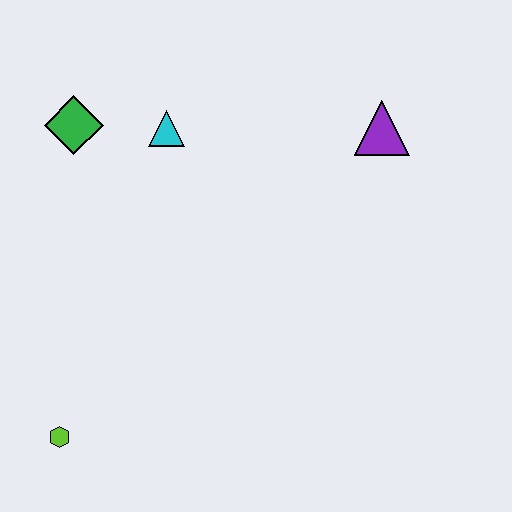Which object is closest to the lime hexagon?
The green diamond is closest to the lime hexagon.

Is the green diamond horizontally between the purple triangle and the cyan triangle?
No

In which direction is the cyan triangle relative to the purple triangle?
The cyan triangle is to the left of the purple triangle.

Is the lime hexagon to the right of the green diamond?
No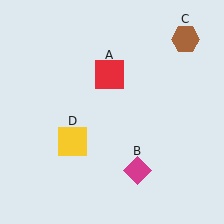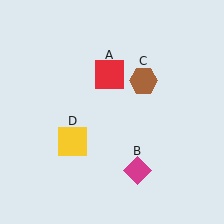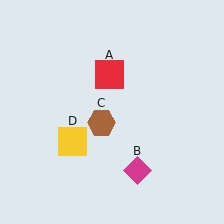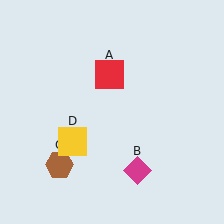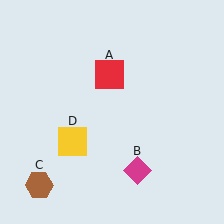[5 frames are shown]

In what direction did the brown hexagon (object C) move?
The brown hexagon (object C) moved down and to the left.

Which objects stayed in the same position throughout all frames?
Red square (object A) and magenta diamond (object B) and yellow square (object D) remained stationary.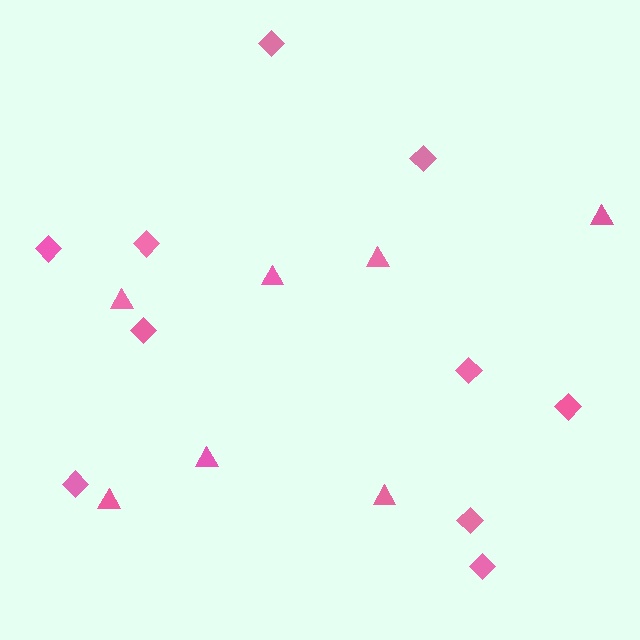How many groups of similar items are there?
There are 2 groups: one group of triangles (7) and one group of diamonds (10).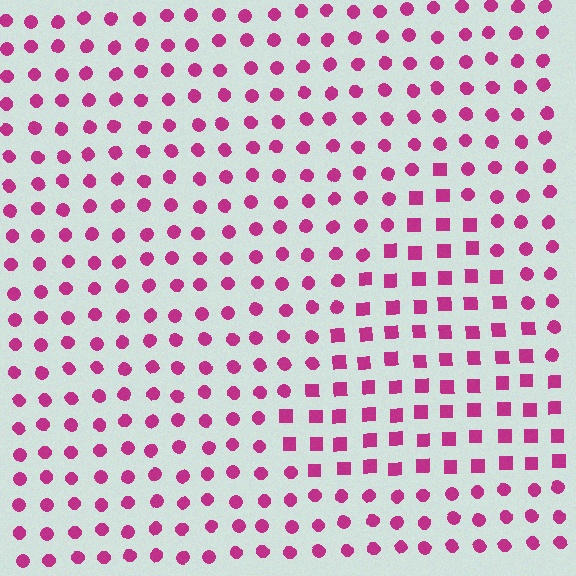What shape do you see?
I see a triangle.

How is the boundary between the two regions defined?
The boundary is defined by a change in element shape: squares inside vs. circles outside. All elements share the same color and spacing.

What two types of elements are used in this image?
The image uses squares inside the triangle region and circles outside it.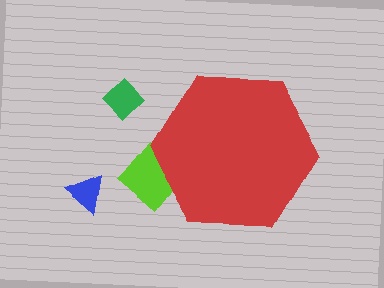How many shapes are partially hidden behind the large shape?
1 shape is partially hidden.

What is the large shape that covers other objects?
A red hexagon.